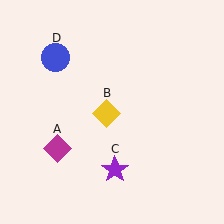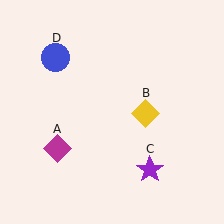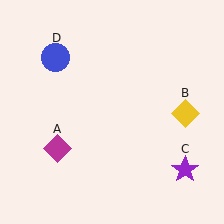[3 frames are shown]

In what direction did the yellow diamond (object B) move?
The yellow diamond (object B) moved right.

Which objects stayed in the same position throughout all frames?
Magenta diamond (object A) and blue circle (object D) remained stationary.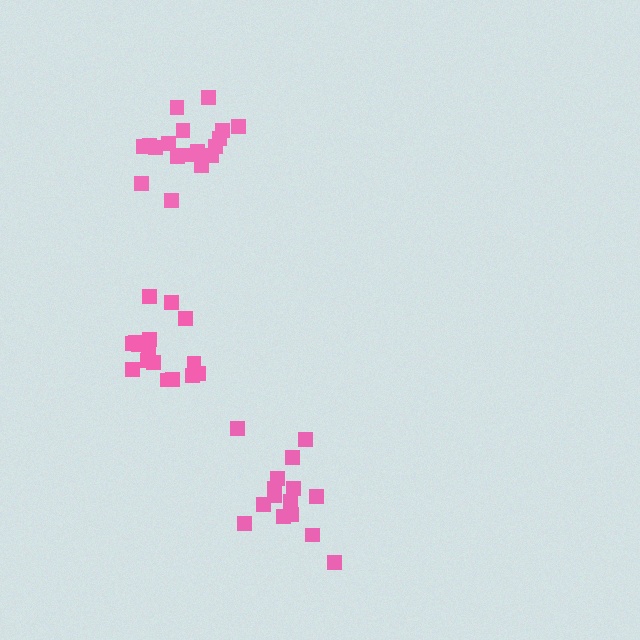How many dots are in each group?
Group 1: 15 dots, Group 2: 16 dots, Group 3: 19 dots (50 total).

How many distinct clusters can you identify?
There are 3 distinct clusters.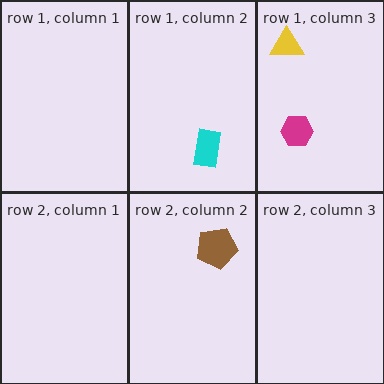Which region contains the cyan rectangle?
The row 1, column 2 region.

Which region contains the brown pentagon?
The row 2, column 2 region.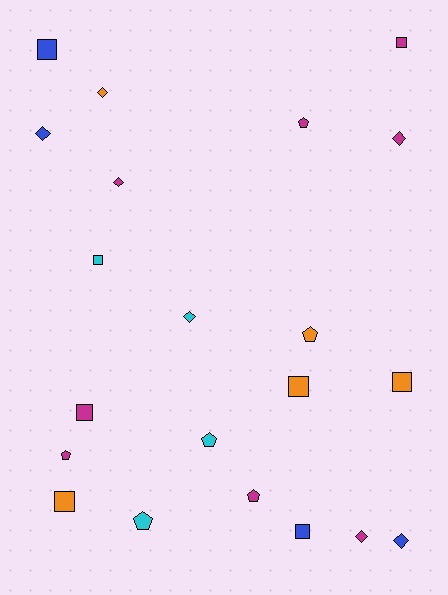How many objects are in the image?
There are 21 objects.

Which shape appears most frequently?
Square, with 8 objects.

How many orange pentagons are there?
There is 1 orange pentagon.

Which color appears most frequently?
Magenta, with 8 objects.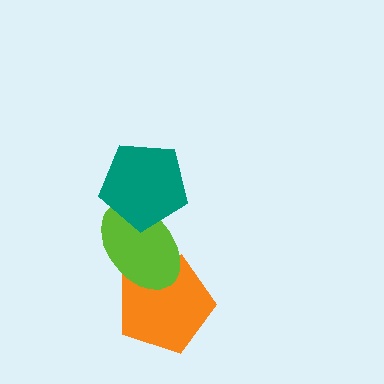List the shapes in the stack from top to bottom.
From top to bottom: the teal pentagon, the lime ellipse, the orange pentagon.